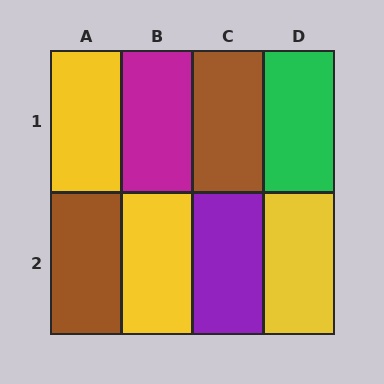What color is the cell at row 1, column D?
Green.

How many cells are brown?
2 cells are brown.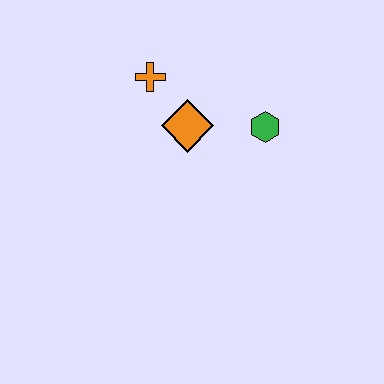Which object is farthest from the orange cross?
The green hexagon is farthest from the orange cross.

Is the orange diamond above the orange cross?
No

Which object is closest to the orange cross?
The orange diamond is closest to the orange cross.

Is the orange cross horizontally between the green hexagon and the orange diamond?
No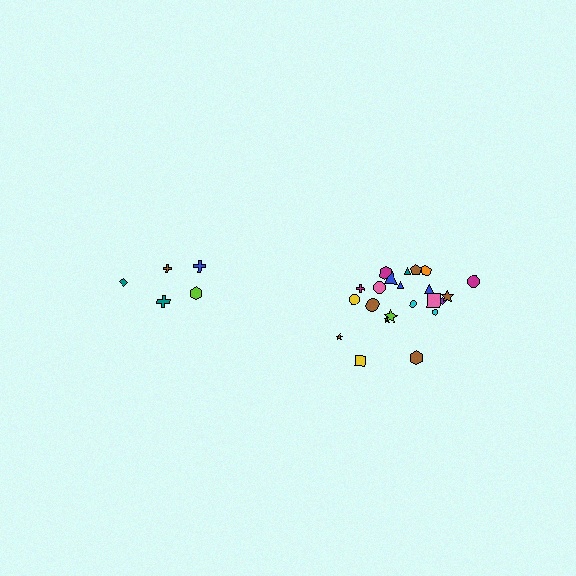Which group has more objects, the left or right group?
The right group.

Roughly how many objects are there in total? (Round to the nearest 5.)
Roughly 25 objects in total.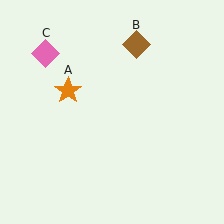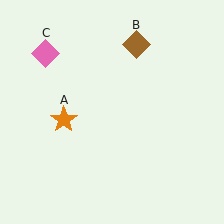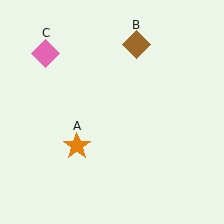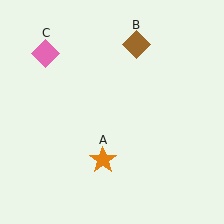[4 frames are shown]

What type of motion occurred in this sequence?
The orange star (object A) rotated counterclockwise around the center of the scene.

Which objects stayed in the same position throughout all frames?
Brown diamond (object B) and pink diamond (object C) remained stationary.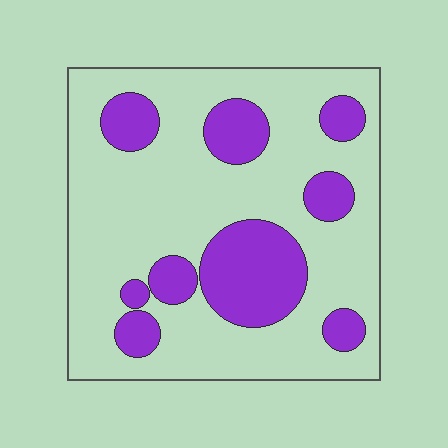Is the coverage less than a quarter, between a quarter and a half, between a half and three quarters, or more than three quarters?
Between a quarter and a half.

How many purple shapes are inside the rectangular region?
9.